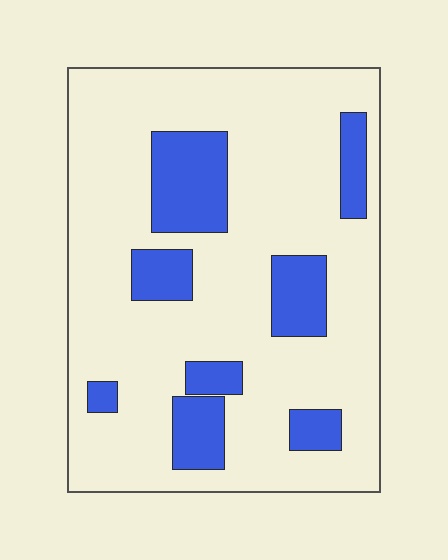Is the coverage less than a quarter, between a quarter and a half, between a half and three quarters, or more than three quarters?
Less than a quarter.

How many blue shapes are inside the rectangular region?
8.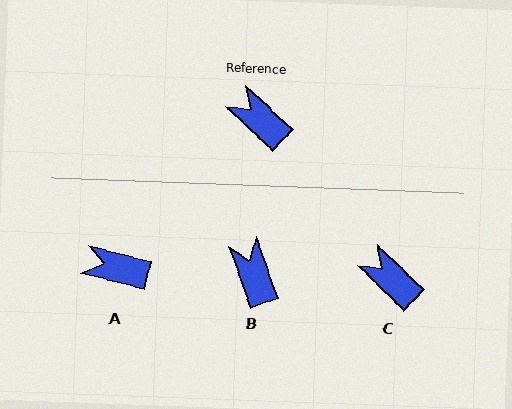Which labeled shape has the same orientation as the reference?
C.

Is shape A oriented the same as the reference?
No, it is off by about 29 degrees.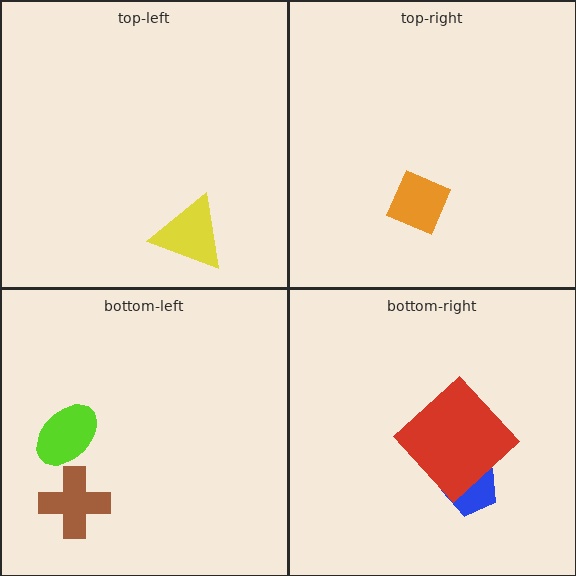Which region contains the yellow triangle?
The top-left region.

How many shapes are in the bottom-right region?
2.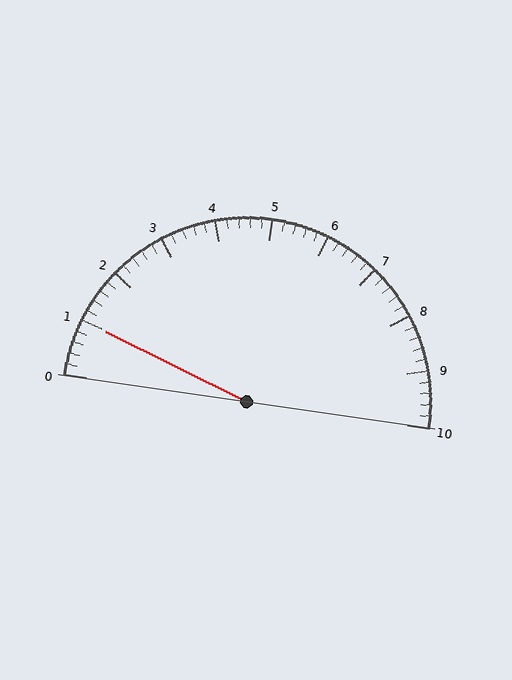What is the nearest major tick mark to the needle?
The nearest major tick mark is 1.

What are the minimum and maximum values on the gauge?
The gauge ranges from 0 to 10.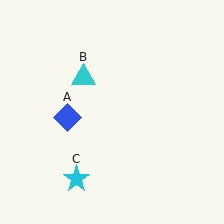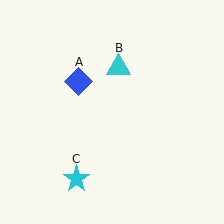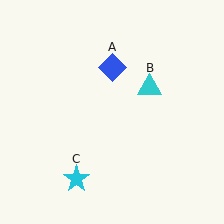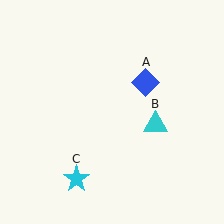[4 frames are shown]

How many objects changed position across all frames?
2 objects changed position: blue diamond (object A), cyan triangle (object B).